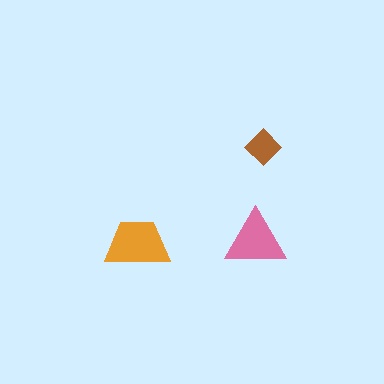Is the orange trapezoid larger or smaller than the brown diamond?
Larger.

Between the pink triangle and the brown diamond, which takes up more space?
The pink triangle.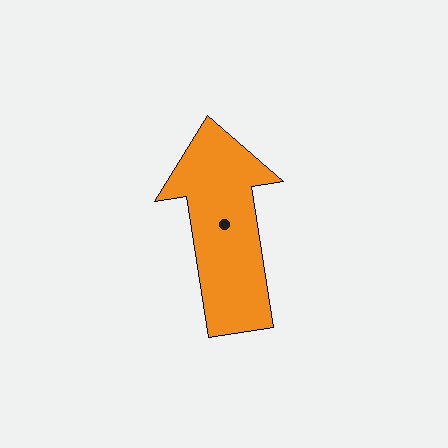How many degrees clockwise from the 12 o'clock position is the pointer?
Approximately 351 degrees.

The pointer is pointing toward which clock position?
Roughly 12 o'clock.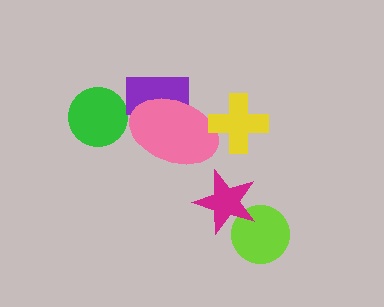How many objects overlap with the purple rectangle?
1 object overlaps with the purple rectangle.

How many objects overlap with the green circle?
0 objects overlap with the green circle.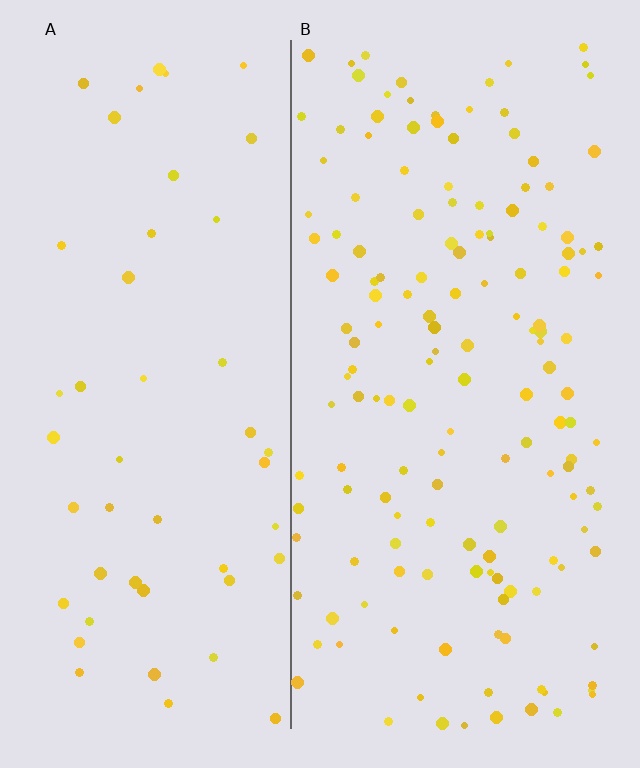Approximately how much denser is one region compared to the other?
Approximately 3.1× — region B over region A.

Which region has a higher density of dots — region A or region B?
B (the right).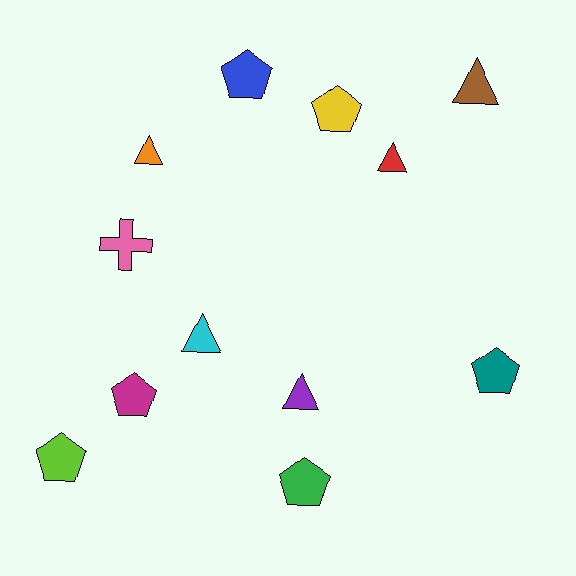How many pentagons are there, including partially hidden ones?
There are 6 pentagons.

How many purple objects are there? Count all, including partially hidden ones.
There is 1 purple object.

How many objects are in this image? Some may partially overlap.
There are 12 objects.